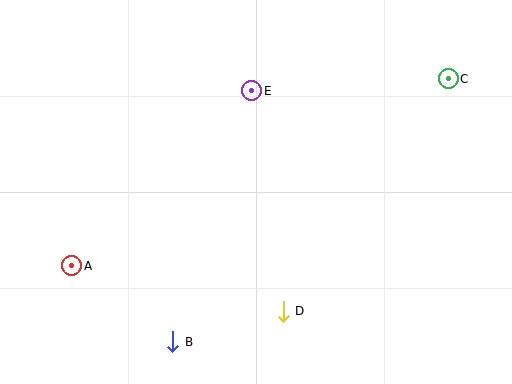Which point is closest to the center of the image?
Point E at (252, 91) is closest to the center.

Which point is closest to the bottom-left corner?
Point A is closest to the bottom-left corner.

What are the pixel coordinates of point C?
Point C is at (448, 79).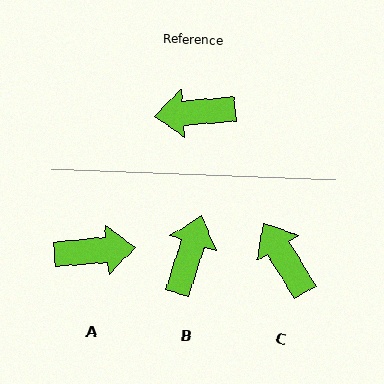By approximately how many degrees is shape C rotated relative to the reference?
Approximately 63 degrees clockwise.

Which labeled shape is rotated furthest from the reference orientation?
A, about 180 degrees away.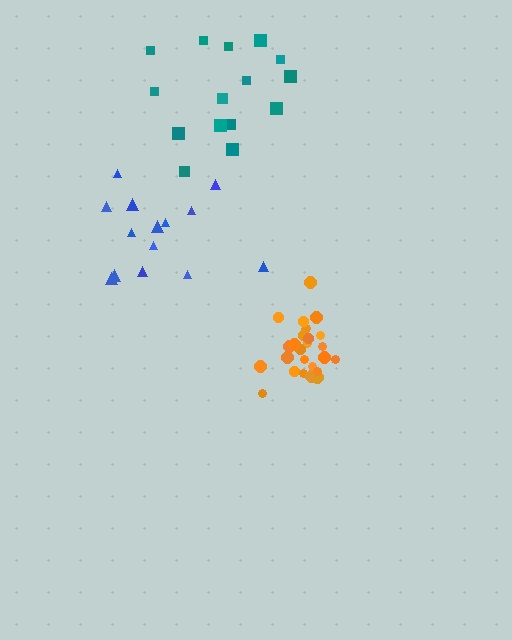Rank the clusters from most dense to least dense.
orange, blue, teal.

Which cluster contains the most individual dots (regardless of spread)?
Orange (27).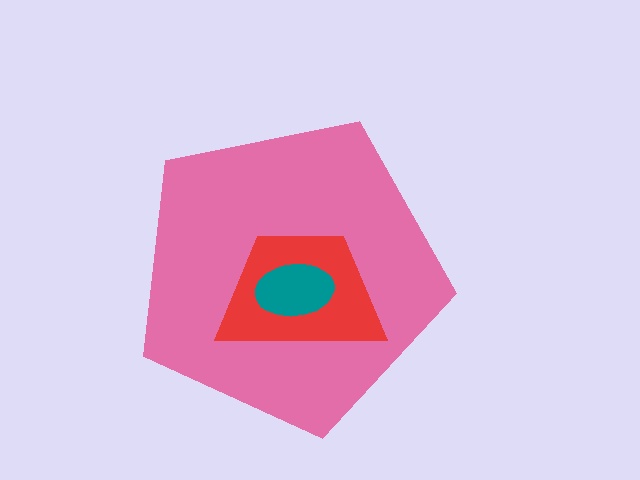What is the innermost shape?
The teal ellipse.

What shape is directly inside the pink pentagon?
The red trapezoid.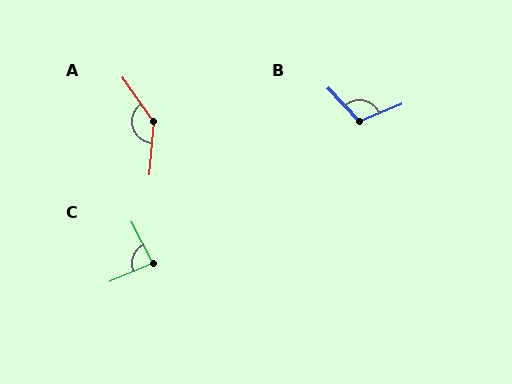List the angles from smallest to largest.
C (86°), B (111°), A (140°).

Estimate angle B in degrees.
Approximately 111 degrees.